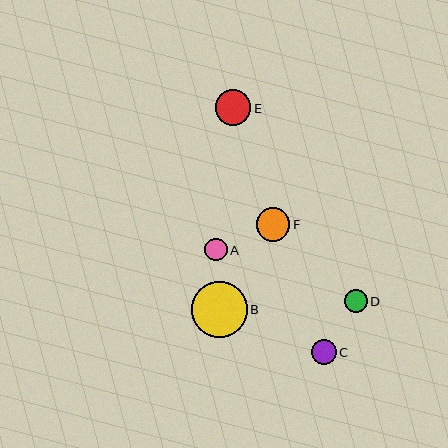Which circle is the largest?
Circle B is the largest with a size of approximately 56 pixels.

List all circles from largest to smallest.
From largest to smallest: B, E, F, C, D, A.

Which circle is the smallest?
Circle A is the smallest with a size of approximately 22 pixels.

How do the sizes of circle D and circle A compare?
Circle D and circle A are approximately the same size.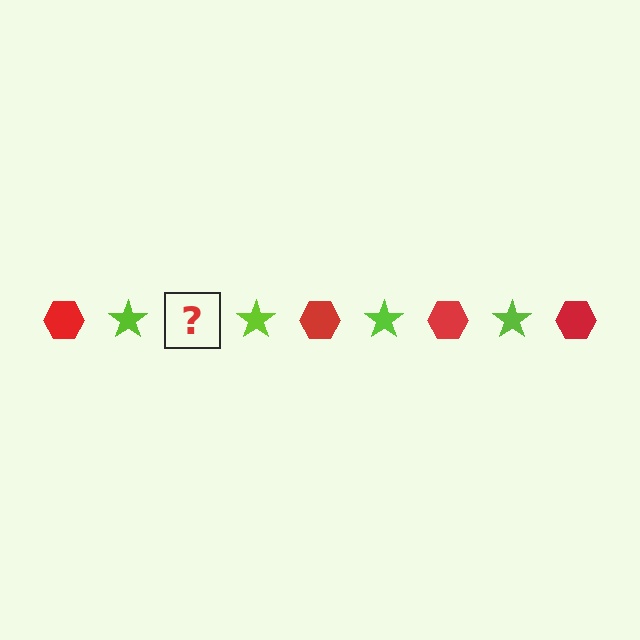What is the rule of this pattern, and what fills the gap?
The rule is that the pattern alternates between red hexagon and lime star. The gap should be filled with a red hexagon.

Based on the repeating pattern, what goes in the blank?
The blank should be a red hexagon.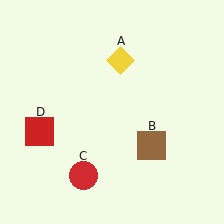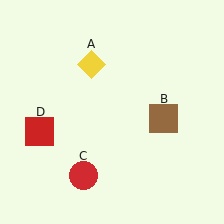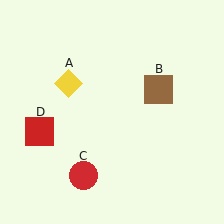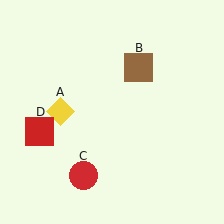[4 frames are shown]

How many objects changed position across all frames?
2 objects changed position: yellow diamond (object A), brown square (object B).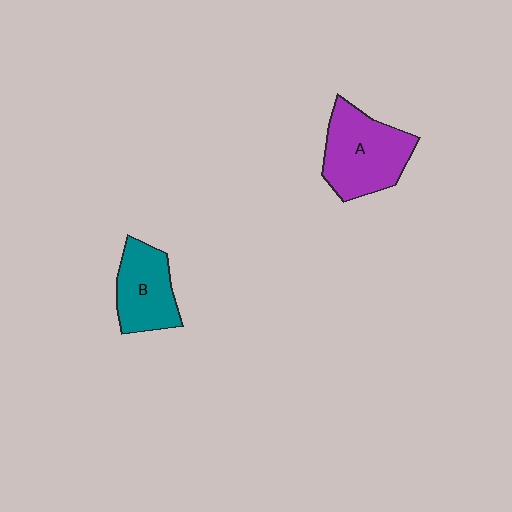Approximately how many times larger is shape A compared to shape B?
Approximately 1.3 times.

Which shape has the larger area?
Shape A (purple).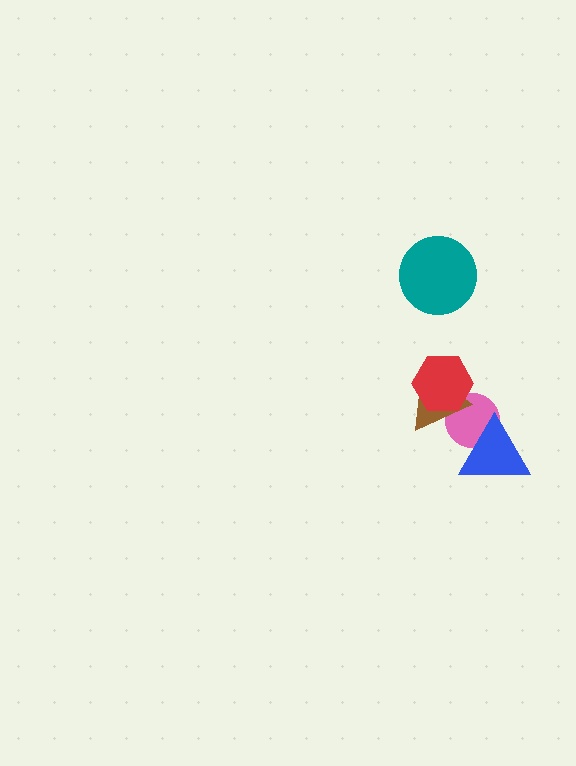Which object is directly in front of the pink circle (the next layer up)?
The brown triangle is directly in front of the pink circle.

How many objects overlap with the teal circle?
0 objects overlap with the teal circle.